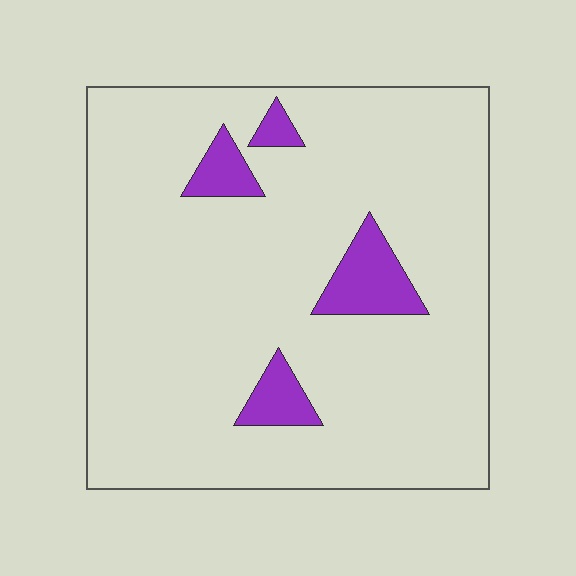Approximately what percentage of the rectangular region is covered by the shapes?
Approximately 10%.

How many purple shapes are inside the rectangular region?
4.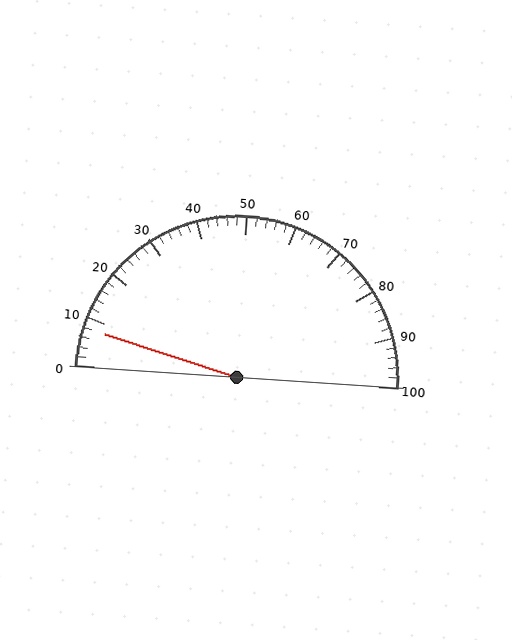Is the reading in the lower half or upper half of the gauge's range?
The reading is in the lower half of the range (0 to 100).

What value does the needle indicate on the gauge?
The needle indicates approximately 8.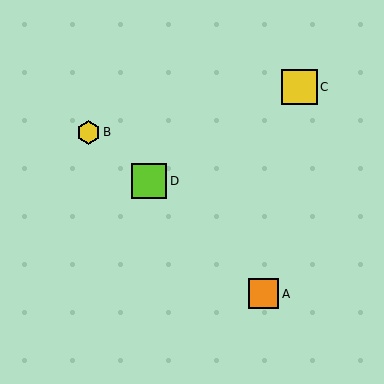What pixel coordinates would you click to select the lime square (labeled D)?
Click at (149, 181) to select the lime square D.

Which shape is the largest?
The yellow square (labeled C) is the largest.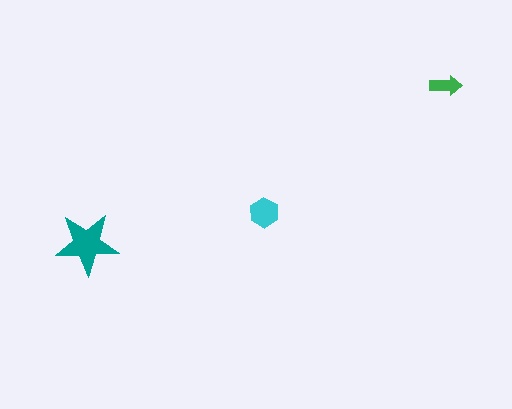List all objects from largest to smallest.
The teal star, the cyan hexagon, the green arrow.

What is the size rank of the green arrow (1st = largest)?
3rd.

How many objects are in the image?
There are 3 objects in the image.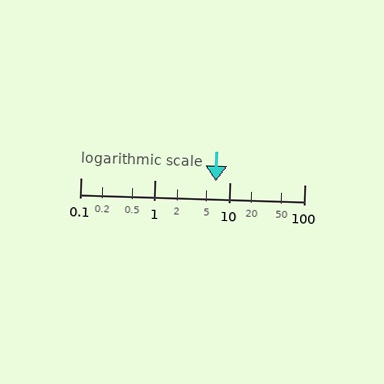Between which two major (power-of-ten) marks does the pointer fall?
The pointer is between 1 and 10.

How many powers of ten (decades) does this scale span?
The scale spans 3 decades, from 0.1 to 100.